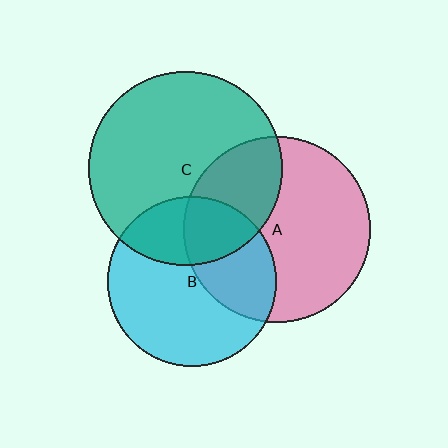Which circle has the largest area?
Circle C (teal).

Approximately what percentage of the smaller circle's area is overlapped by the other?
Approximately 35%.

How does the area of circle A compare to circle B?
Approximately 1.2 times.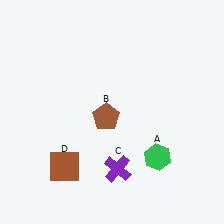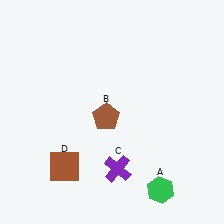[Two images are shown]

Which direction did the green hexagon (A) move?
The green hexagon (A) moved down.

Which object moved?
The green hexagon (A) moved down.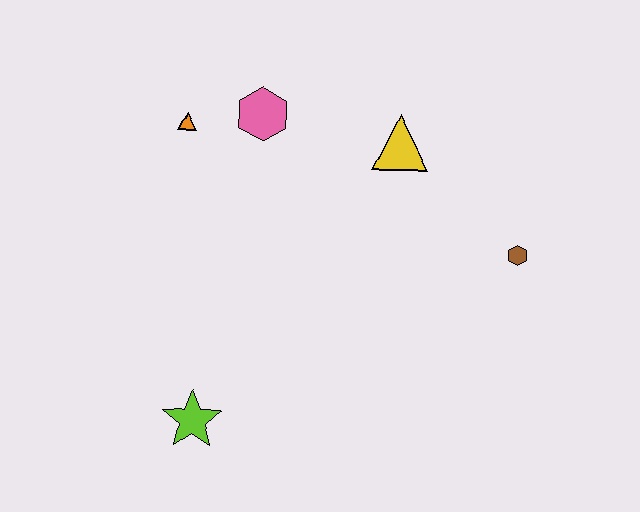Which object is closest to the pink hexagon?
The orange triangle is closest to the pink hexagon.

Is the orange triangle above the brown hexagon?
Yes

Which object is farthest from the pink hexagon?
The lime star is farthest from the pink hexagon.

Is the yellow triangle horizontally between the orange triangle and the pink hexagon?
No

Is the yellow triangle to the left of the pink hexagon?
No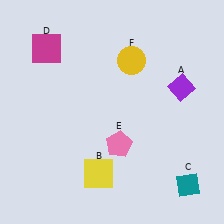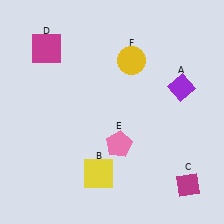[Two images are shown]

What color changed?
The diamond (C) changed from teal in Image 1 to magenta in Image 2.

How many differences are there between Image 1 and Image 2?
There is 1 difference between the two images.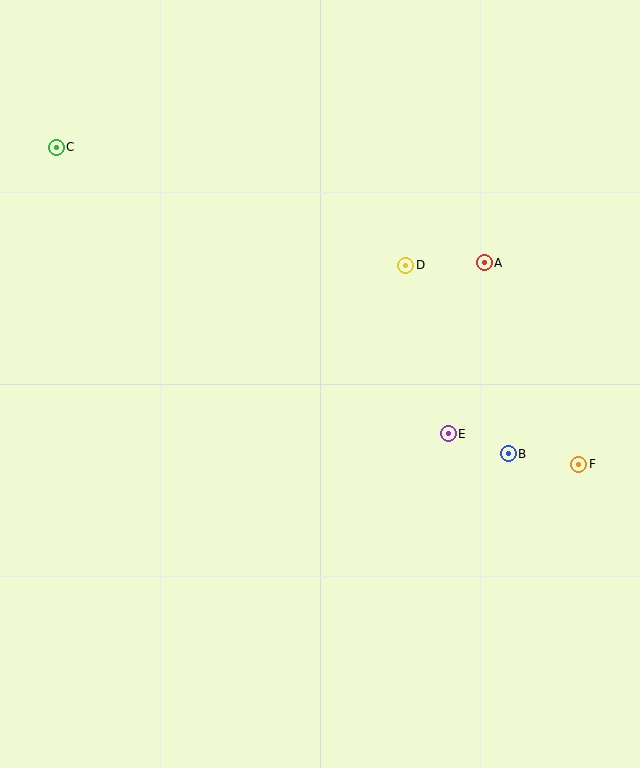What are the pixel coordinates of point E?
Point E is at (448, 434).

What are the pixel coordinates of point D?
Point D is at (406, 265).